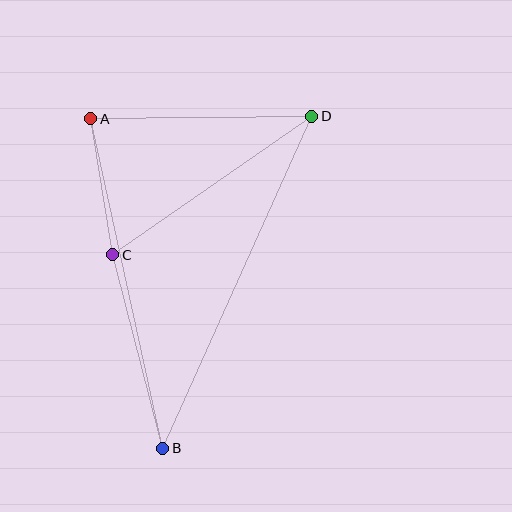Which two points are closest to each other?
Points A and C are closest to each other.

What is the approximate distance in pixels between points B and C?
The distance between B and C is approximately 200 pixels.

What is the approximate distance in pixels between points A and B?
The distance between A and B is approximately 337 pixels.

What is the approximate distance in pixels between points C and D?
The distance between C and D is approximately 242 pixels.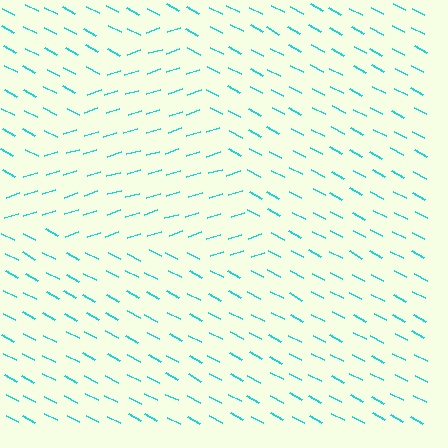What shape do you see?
I see a triangle.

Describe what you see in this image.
The image is filled with small cyan line segments. A triangle region in the image has lines oriented differently from the surrounding lines, creating a visible texture boundary.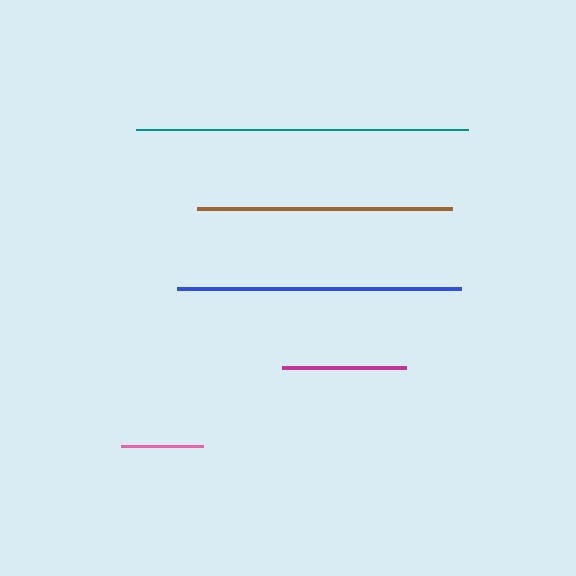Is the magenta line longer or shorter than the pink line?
The magenta line is longer than the pink line.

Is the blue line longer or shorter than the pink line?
The blue line is longer than the pink line.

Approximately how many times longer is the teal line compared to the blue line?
The teal line is approximately 1.2 times the length of the blue line.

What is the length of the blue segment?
The blue segment is approximately 284 pixels long.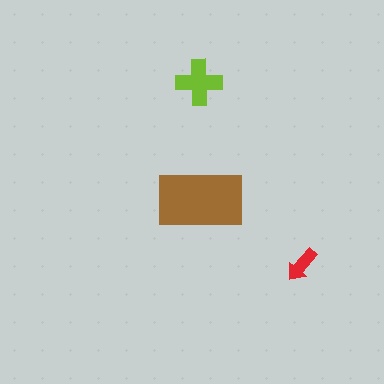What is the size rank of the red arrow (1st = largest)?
3rd.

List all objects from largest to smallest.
The brown rectangle, the lime cross, the red arrow.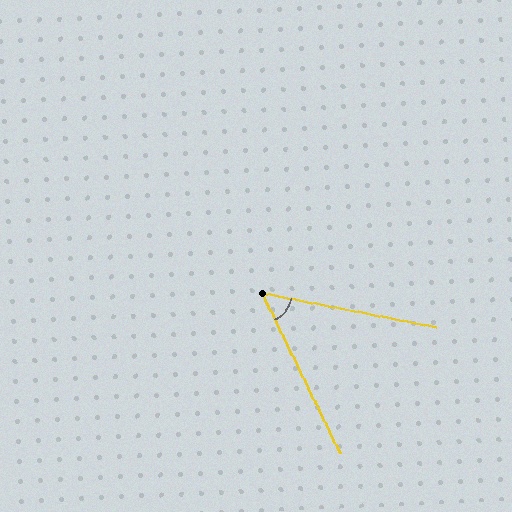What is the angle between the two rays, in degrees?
Approximately 53 degrees.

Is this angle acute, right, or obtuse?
It is acute.